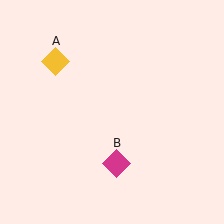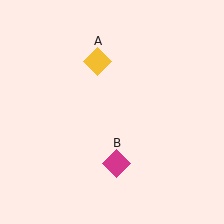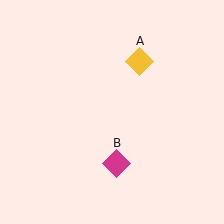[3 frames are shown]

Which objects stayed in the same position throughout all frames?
Magenta diamond (object B) remained stationary.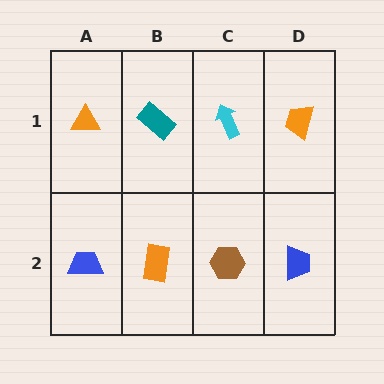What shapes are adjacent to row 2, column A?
An orange triangle (row 1, column A), an orange rectangle (row 2, column B).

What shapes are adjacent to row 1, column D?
A blue trapezoid (row 2, column D), a cyan arrow (row 1, column C).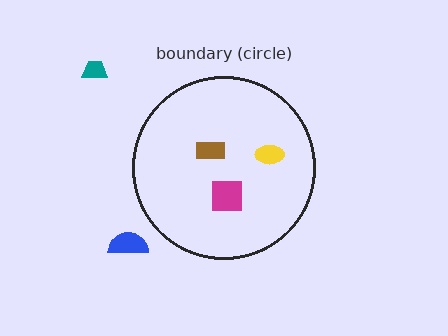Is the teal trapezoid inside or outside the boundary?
Outside.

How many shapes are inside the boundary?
3 inside, 2 outside.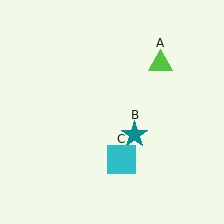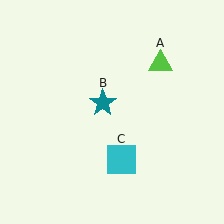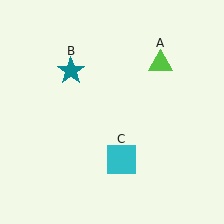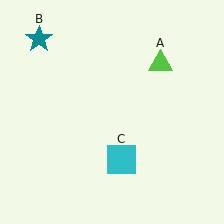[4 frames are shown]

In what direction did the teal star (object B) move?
The teal star (object B) moved up and to the left.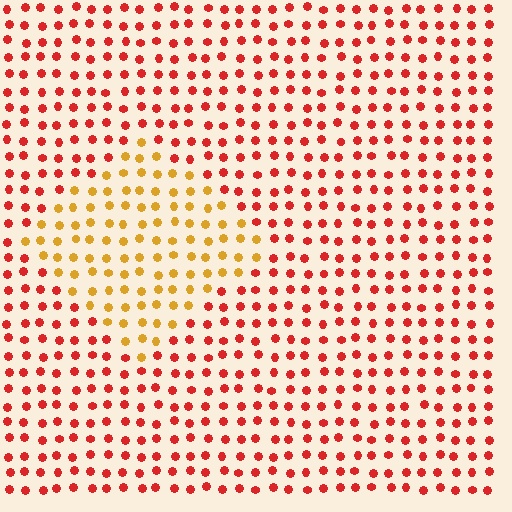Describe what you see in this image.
The image is filled with small red elements in a uniform arrangement. A diamond-shaped region is visible where the elements are tinted to a slightly different hue, forming a subtle color boundary.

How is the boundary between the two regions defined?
The boundary is defined purely by a slight shift in hue (about 42 degrees). Spacing, size, and orientation are identical on both sides.